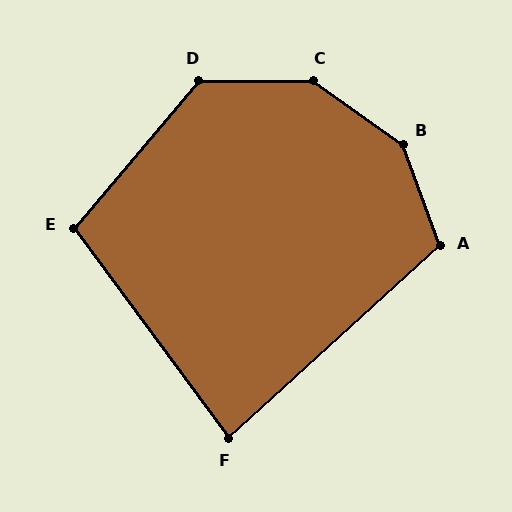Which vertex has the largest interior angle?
B, at approximately 146 degrees.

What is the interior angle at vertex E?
Approximately 103 degrees (obtuse).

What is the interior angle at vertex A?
Approximately 112 degrees (obtuse).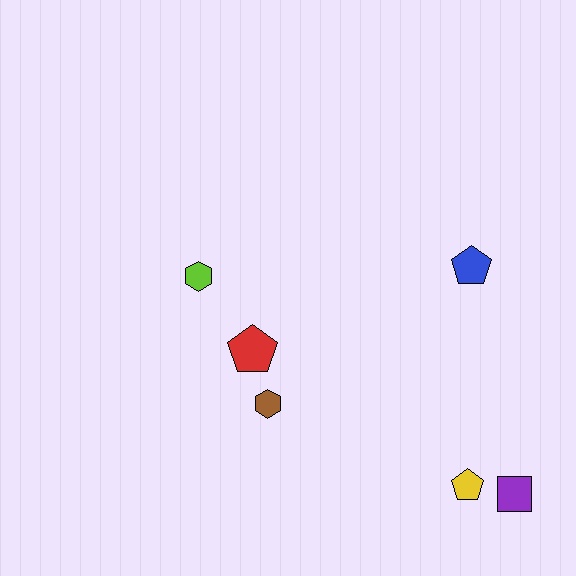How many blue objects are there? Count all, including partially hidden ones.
There is 1 blue object.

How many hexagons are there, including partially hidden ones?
There are 2 hexagons.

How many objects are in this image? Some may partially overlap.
There are 6 objects.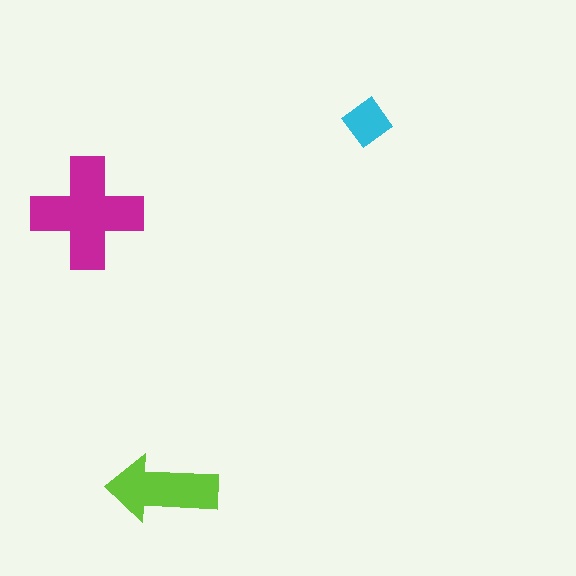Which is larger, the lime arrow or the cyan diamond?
The lime arrow.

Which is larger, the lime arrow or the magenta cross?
The magenta cross.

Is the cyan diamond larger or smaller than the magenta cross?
Smaller.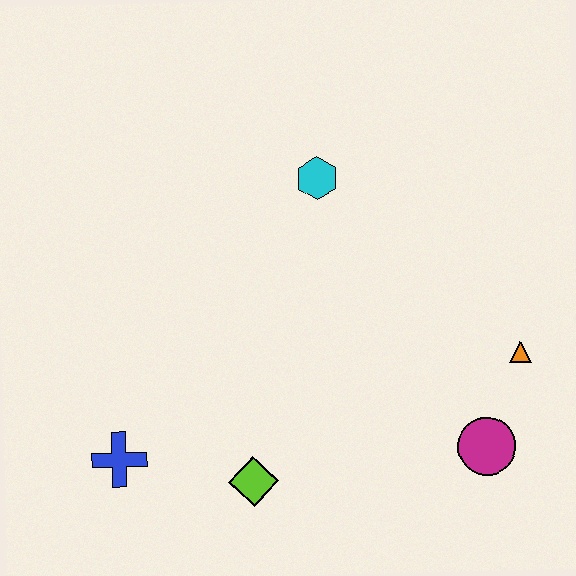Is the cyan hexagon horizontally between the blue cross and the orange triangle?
Yes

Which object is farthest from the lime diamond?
The cyan hexagon is farthest from the lime diamond.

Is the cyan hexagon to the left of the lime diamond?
No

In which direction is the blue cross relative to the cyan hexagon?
The blue cross is below the cyan hexagon.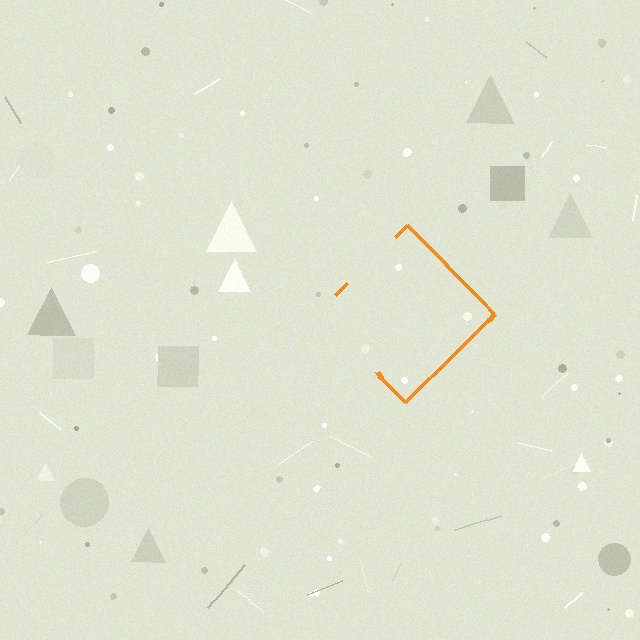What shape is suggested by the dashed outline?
The dashed outline suggests a diamond.